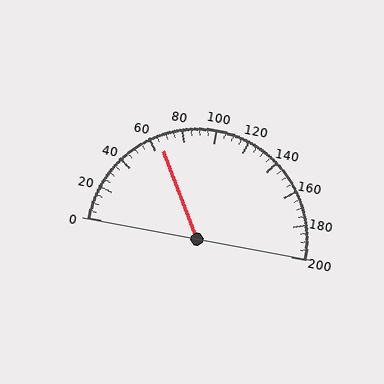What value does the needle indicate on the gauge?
The needle indicates approximately 65.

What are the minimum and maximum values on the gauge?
The gauge ranges from 0 to 200.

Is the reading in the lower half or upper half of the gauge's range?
The reading is in the lower half of the range (0 to 200).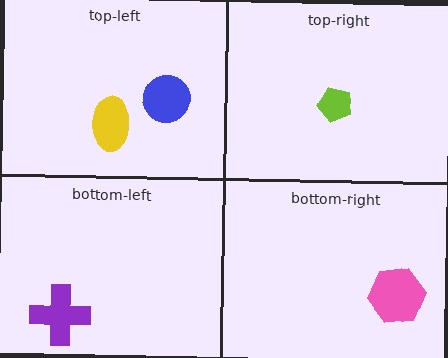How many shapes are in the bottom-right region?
1.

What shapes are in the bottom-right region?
The pink hexagon.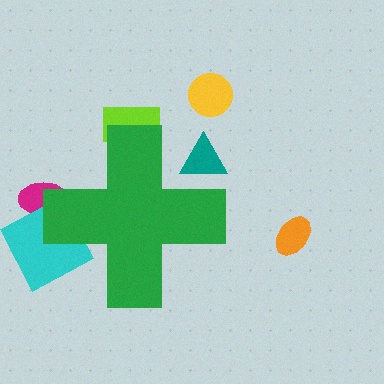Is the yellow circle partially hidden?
No, the yellow circle is fully visible.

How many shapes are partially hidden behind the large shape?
4 shapes are partially hidden.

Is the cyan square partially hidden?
Yes, the cyan square is partially hidden behind the green cross.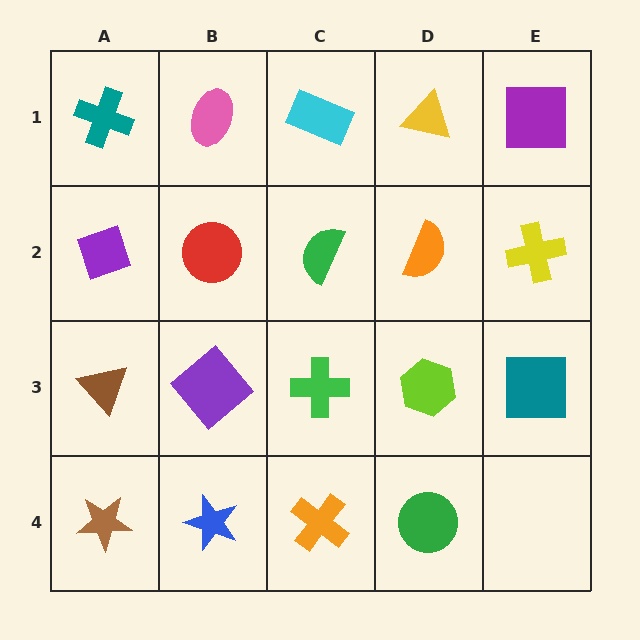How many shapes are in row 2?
5 shapes.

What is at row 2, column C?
A green semicircle.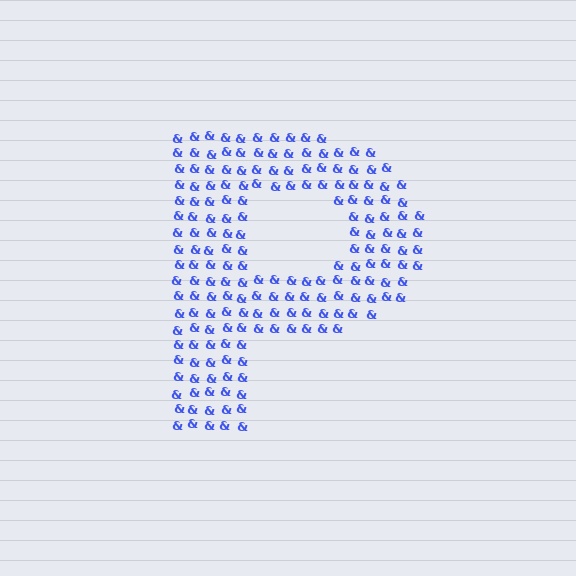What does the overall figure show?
The overall figure shows the letter P.